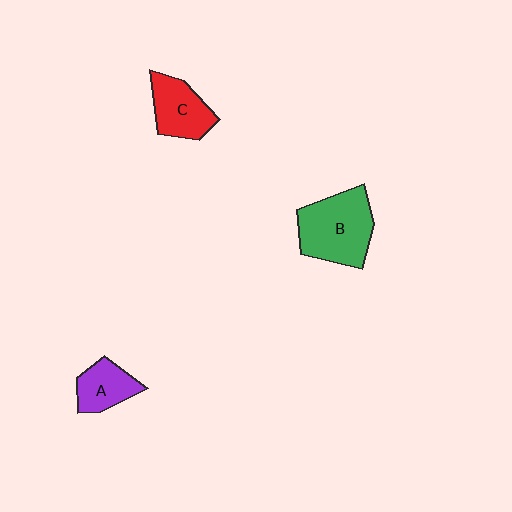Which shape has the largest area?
Shape B (green).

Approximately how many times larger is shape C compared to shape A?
Approximately 1.2 times.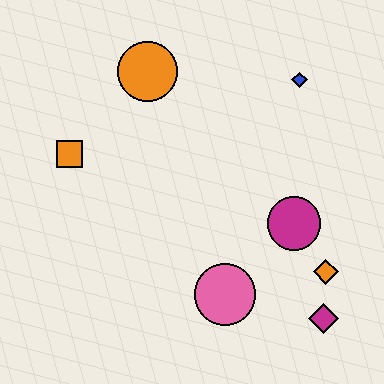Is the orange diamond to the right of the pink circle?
Yes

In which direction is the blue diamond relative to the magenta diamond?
The blue diamond is above the magenta diamond.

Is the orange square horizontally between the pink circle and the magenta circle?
No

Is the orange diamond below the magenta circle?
Yes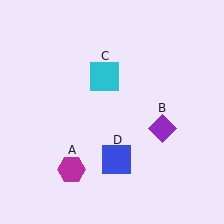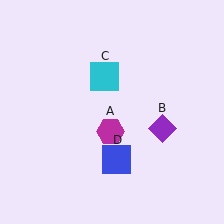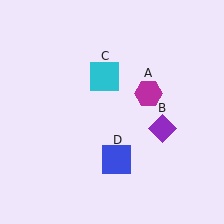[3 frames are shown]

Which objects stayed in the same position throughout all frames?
Purple diamond (object B) and cyan square (object C) and blue square (object D) remained stationary.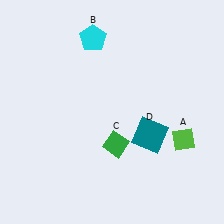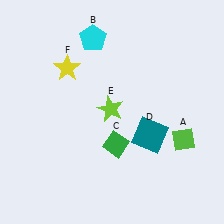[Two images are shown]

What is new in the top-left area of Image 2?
A yellow star (F) was added in the top-left area of Image 2.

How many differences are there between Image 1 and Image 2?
There are 2 differences between the two images.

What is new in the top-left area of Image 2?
A lime star (E) was added in the top-left area of Image 2.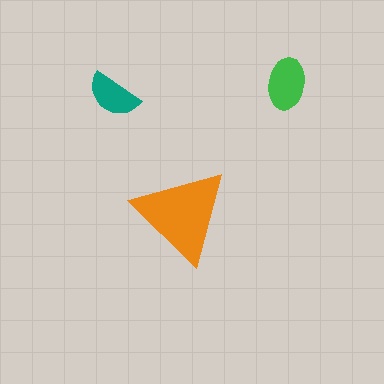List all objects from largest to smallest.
The orange triangle, the green ellipse, the teal semicircle.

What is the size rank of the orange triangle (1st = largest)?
1st.